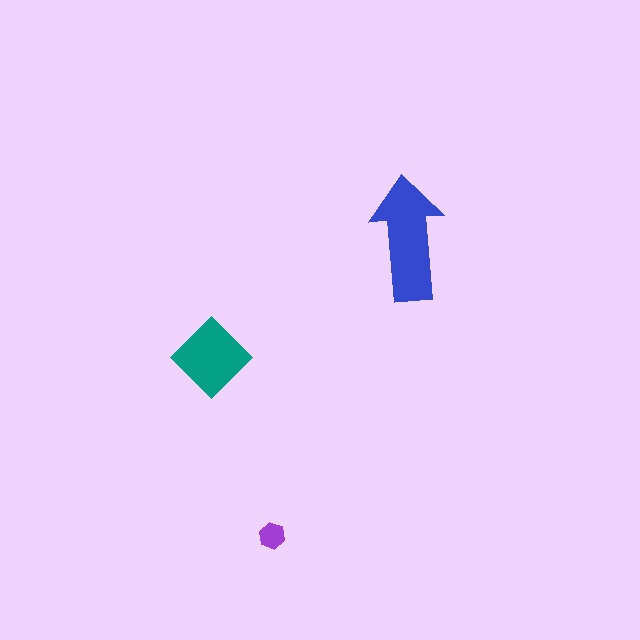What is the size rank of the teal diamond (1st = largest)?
2nd.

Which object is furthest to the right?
The blue arrow is rightmost.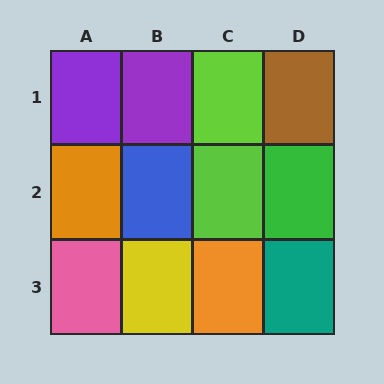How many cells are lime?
2 cells are lime.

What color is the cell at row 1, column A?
Purple.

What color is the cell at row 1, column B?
Purple.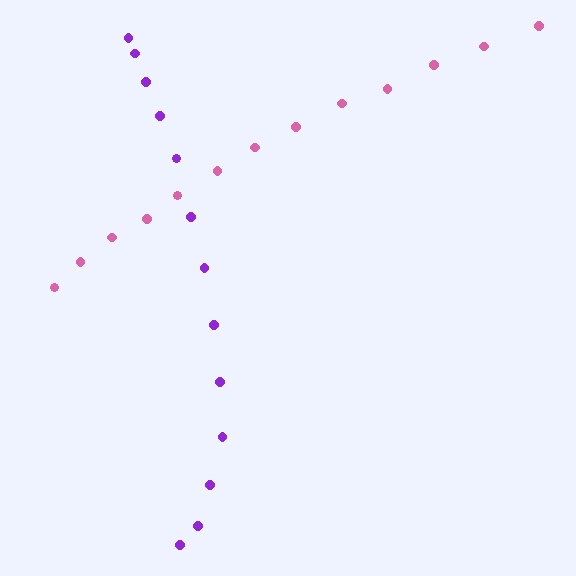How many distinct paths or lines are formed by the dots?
There are 2 distinct paths.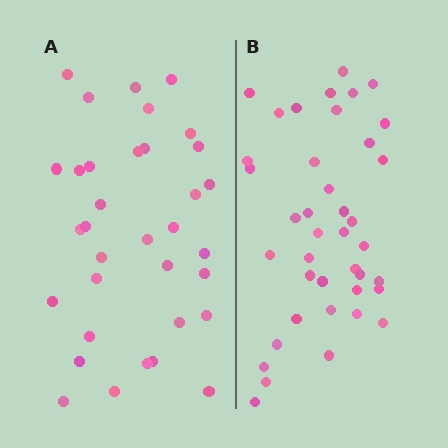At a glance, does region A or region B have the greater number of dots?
Region B (the right region) has more dots.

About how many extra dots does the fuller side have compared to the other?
Region B has about 6 more dots than region A.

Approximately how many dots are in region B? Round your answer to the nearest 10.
About 40 dots.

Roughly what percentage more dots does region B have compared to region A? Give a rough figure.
About 20% more.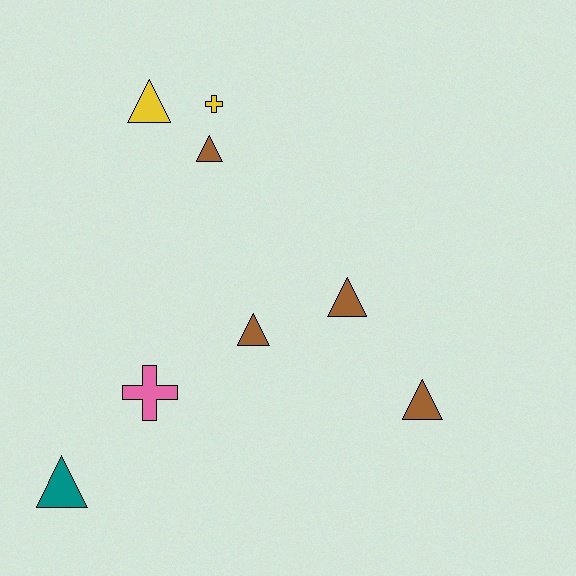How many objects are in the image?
There are 8 objects.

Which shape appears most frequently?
Triangle, with 6 objects.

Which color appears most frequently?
Brown, with 4 objects.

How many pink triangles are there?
There are no pink triangles.